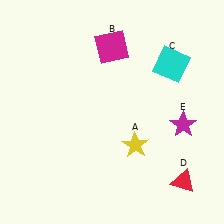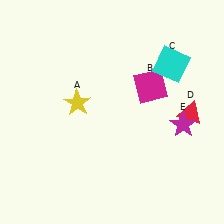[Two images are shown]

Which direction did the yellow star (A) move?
The yellow star (A) moved left.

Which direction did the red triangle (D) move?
The red triangle (D) moved up.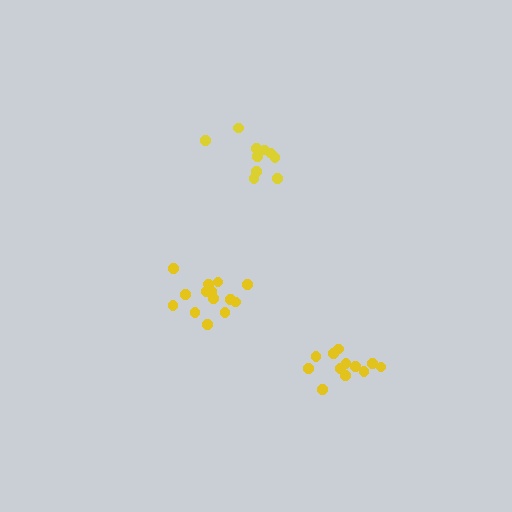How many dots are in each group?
Group 1: 10 dots, Group 2: 12 dots, Group 3: 14 dots (36 total).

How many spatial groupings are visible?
There are 3 spatial groupings.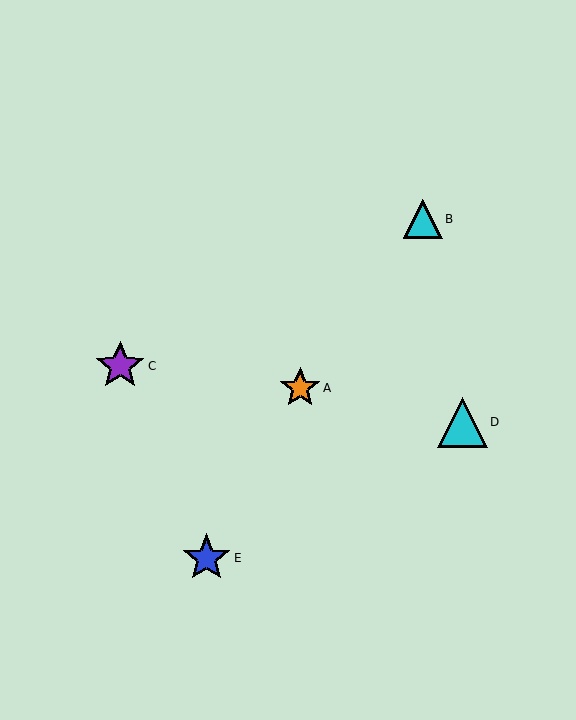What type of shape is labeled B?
Shape B is a cyan triangle.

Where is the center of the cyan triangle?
The center of the cyan triangle is at (462, 422).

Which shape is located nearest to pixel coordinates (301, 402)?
The orange star (labeled A) at (300, 388) is nearest to that location.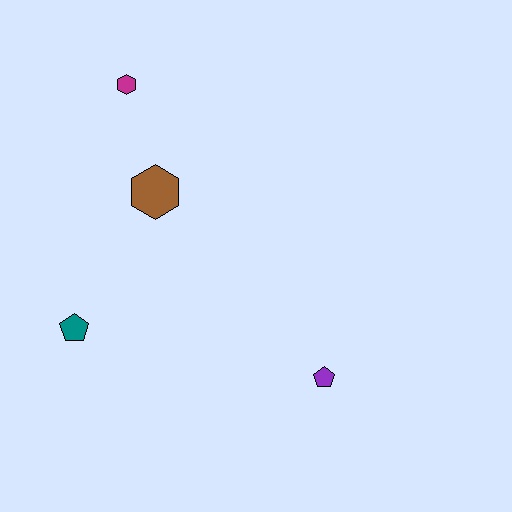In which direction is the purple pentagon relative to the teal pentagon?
The purple pentagon is to the right of the teal pentagon.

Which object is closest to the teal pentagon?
The brown hexagon is closest to the teal pentagon.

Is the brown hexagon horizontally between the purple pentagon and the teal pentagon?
Yes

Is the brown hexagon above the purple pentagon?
Yes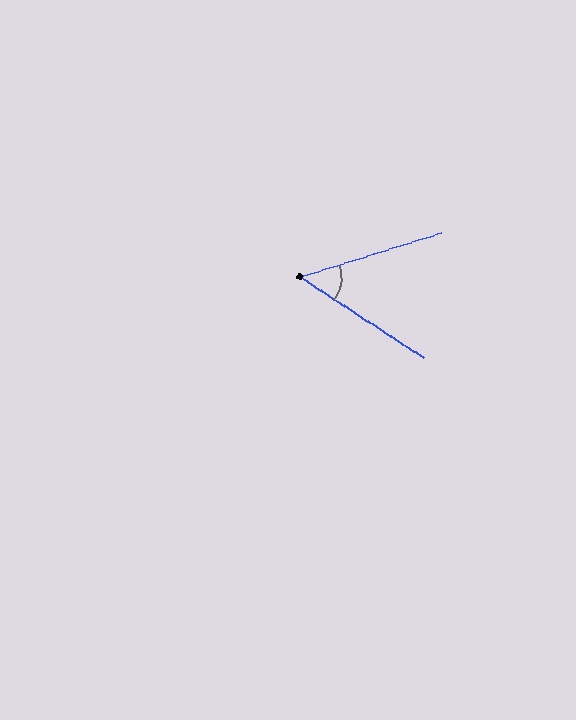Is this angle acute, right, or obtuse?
It is acute.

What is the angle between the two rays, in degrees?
Approximately 51 degrees.